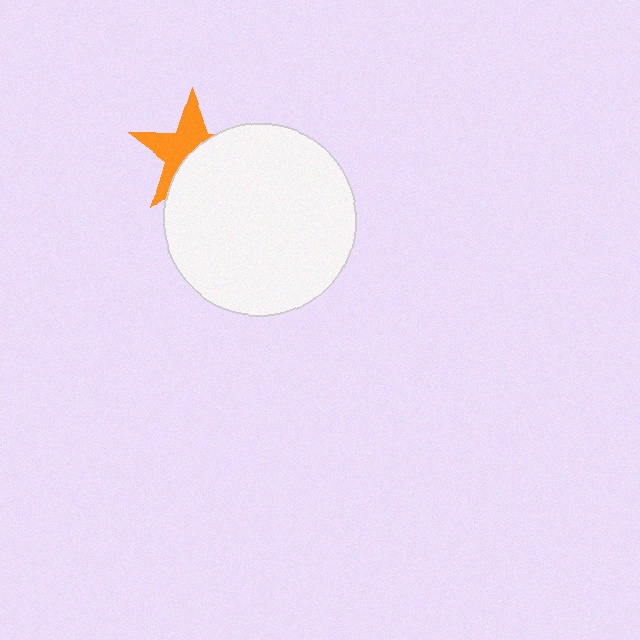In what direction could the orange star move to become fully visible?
The orange star could move toward the upper-left. That would shift it out from behind the white circle entirely.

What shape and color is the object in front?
The object in front is a white circle.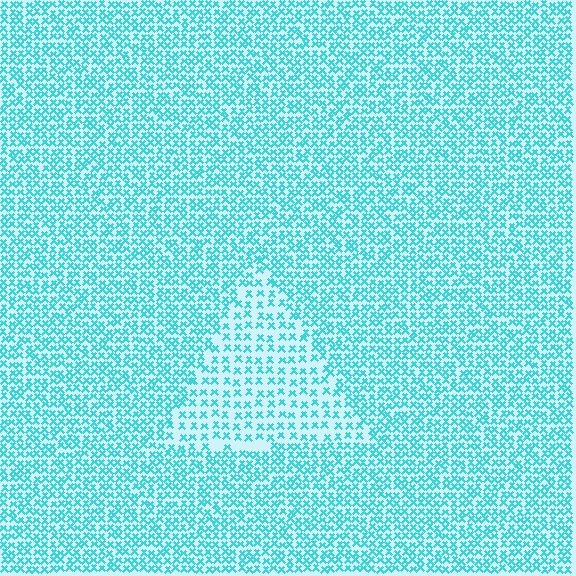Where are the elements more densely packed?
The elements are more densely packed outside the triangle boundary.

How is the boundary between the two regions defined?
The boundary is defined by a change in element density (approximately 1.8x ratio). All elements are the same color, size, and shape.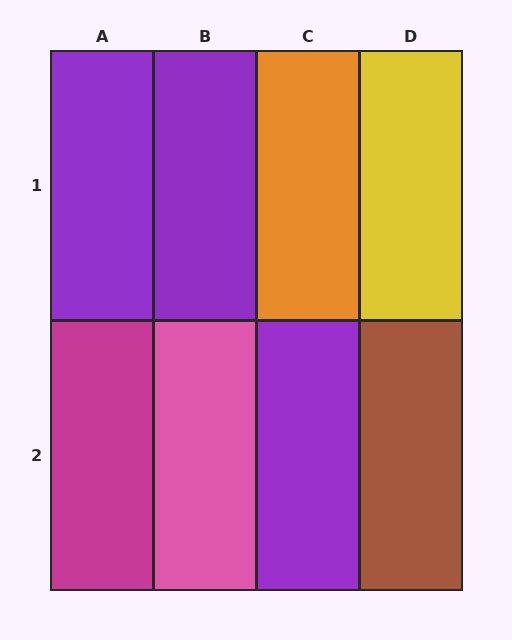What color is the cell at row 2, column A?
Magenta.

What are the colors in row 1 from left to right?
Purple, purple, orange, yellow.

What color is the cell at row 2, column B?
Pink.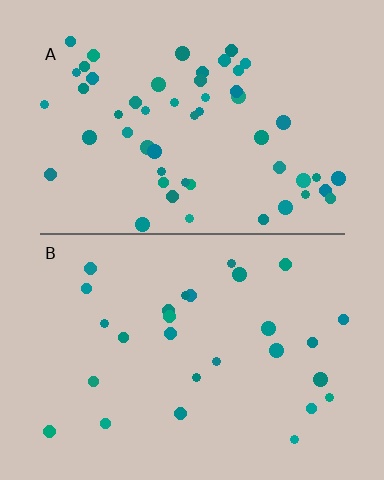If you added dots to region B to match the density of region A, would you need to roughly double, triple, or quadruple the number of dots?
Approximately double.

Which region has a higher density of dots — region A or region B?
A (the top).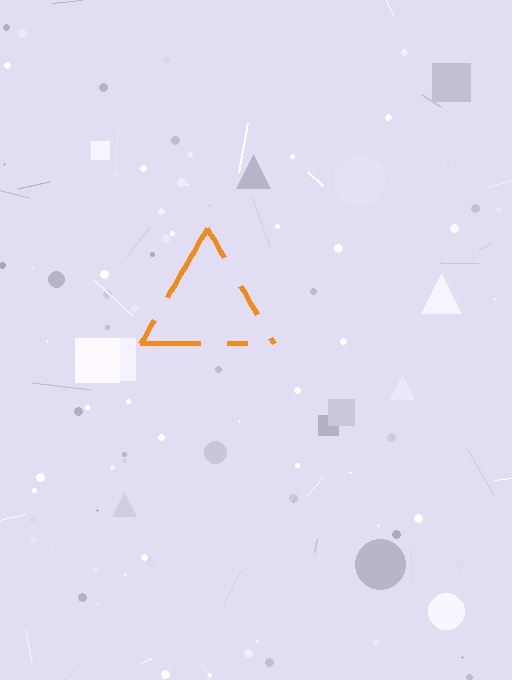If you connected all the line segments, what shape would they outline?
They would outline a triangle.